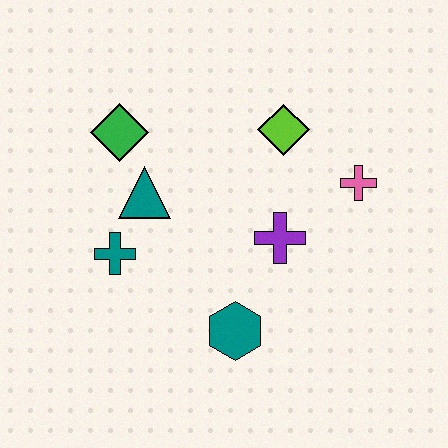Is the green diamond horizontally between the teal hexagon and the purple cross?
No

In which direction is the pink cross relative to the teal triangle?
The pink cross is to the right of the teal triangle.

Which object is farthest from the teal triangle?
The pink cross is farthest from the teal triangle.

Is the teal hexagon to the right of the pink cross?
No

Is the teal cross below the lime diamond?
Yes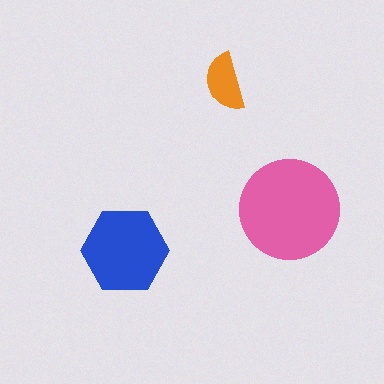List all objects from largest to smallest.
The pink circle, the blue hexagon, the orange semicircle.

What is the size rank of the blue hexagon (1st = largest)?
2nd.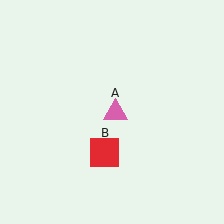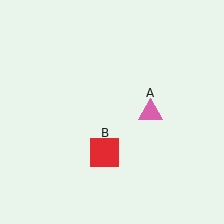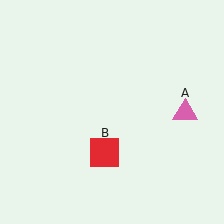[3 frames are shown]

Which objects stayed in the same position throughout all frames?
Red square (object B) remained stationary.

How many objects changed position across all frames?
1 object changed position: pink triangle (object A).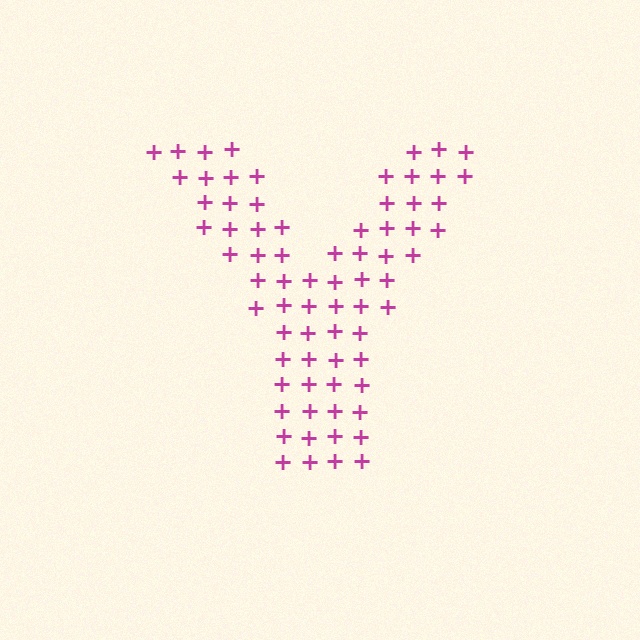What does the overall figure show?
The overall figure shows the letter Y.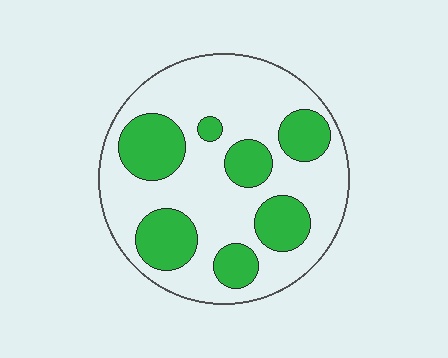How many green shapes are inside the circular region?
7.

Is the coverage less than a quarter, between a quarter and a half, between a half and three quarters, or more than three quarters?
Between a quarter and a half.